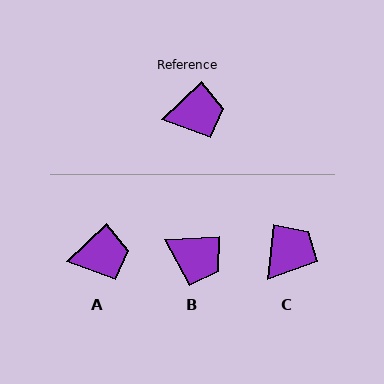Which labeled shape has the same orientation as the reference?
A.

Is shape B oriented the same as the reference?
No, it is off by about 40 degrees.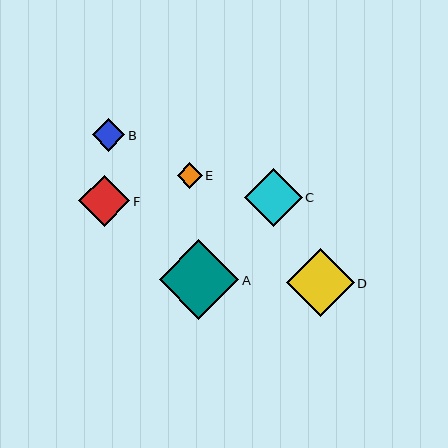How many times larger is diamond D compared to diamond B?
Diamond D is approximately 2.1 times the size of diamond B.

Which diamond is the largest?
Diamond A is the largest with a size of approximately 80 pixels.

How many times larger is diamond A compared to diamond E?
Diamond A is approximately 3.2 times the size of diamond E.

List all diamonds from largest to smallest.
From largest to smallest: A, D, C, F, B, E.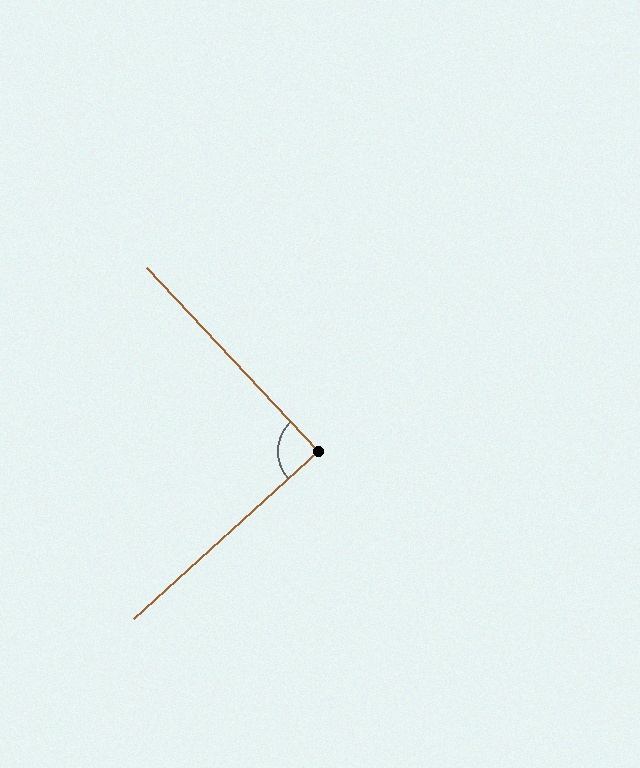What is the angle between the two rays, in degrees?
Approximately 89 degrees.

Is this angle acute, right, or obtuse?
It is approximately a right angle.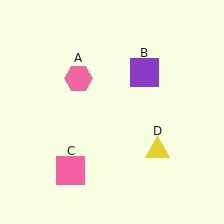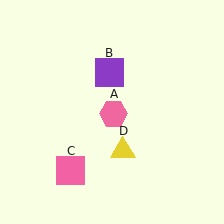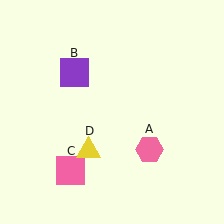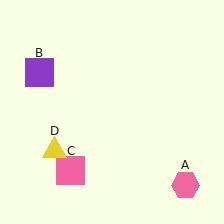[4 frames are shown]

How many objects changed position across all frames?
3 objects changed position: pink hexagon (object A), purple square (object B), yellow triangle (object D).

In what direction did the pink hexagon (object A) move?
The pink hexagon (object A) moved down and to the right.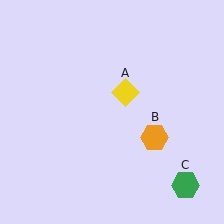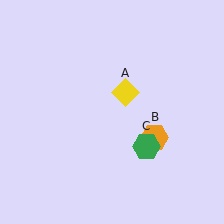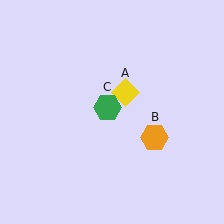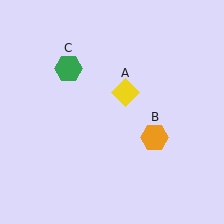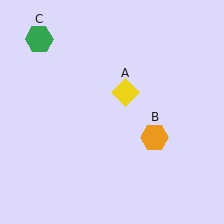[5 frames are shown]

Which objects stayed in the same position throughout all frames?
Yellow diamond (object A) and orange hexagon (object B) remained stationary.